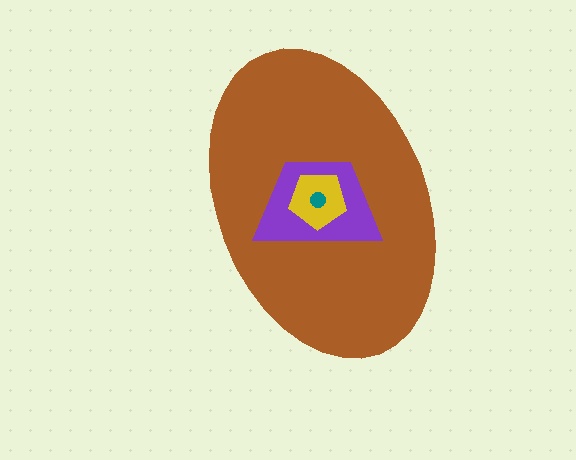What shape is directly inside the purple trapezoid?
The yellow pentagon.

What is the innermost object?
The teal circle.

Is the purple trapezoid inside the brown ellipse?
Yes.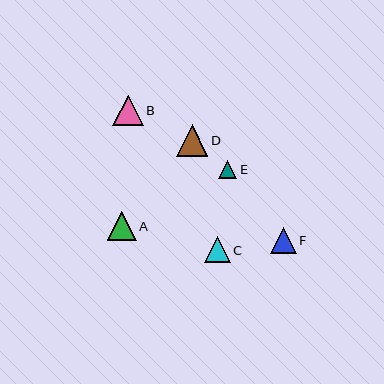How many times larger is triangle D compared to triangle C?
Triangle D is approximately 1.2 times the size of triangle C.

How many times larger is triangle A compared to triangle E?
Triangle A is approximately 1.6 times the size of triangle E.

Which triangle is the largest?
Triangle D is the largest with a size of approximately 31 pixels.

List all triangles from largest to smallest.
From largest to smallest: D, B, A, F, C, E.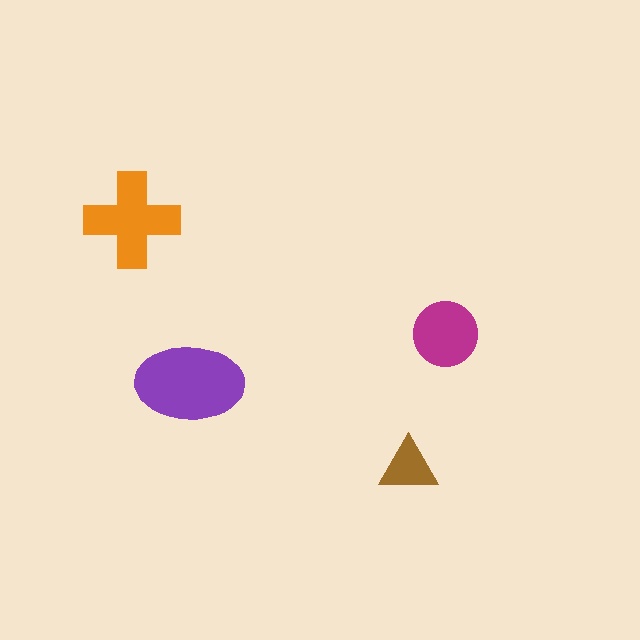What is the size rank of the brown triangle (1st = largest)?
4th.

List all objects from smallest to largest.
The brown triangle, the magenta circle, the orange cross, the purple ellipse.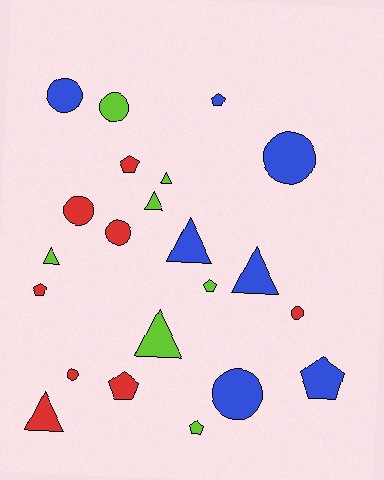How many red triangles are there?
There is 1 red triangle.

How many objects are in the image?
There are 22 objects.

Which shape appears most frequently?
Circle, with 8 objects.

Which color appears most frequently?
Red, with 8 objects.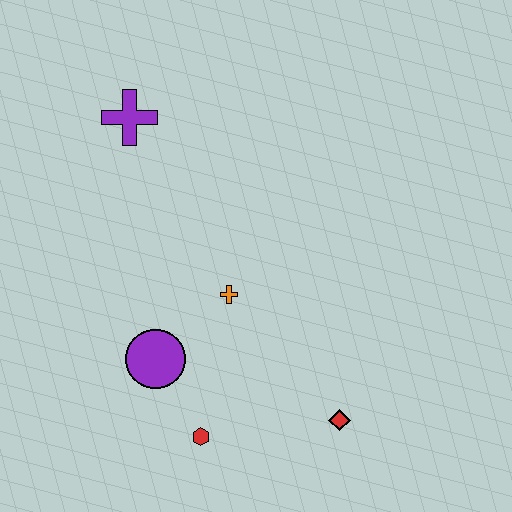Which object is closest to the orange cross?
The purple circle is closest to the orange cross.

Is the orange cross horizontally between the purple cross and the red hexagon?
No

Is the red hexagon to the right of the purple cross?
Yes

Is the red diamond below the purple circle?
Yes